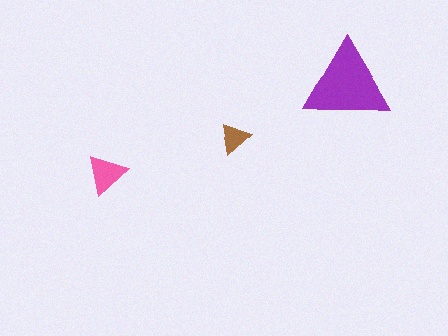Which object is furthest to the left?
The pink triangle is leftmost.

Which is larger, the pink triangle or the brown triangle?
The pink one.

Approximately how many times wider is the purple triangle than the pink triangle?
About 2 times wider.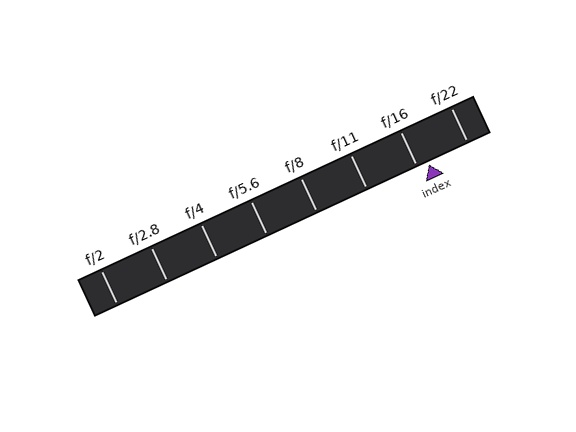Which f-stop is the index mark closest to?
The index mark is closest to f/16.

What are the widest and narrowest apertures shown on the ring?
The widest aperture shown is f/2 and the narrowest is f/22.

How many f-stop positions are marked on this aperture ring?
There are 8 f-stop positions marked.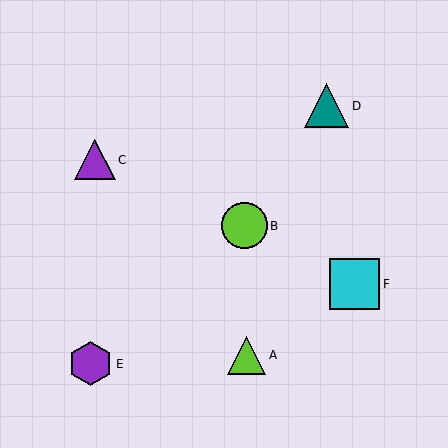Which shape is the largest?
The cyan square (labeled F) is the largest.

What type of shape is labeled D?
Shape D is a teal triangle.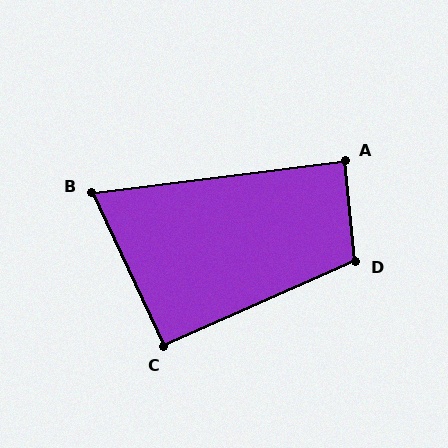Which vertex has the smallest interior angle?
B, at approximately 72 degrees.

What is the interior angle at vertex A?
Approximately 89 degrees (approximately right).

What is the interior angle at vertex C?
Approximately 91 degrees (approximately right).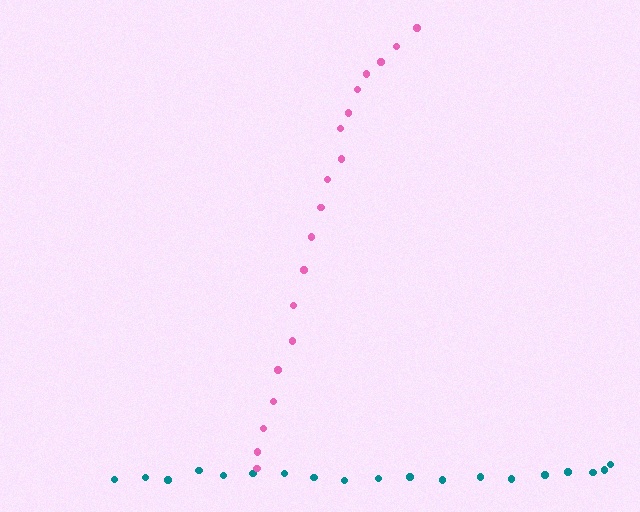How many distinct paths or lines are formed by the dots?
There are 2 distinct paths.